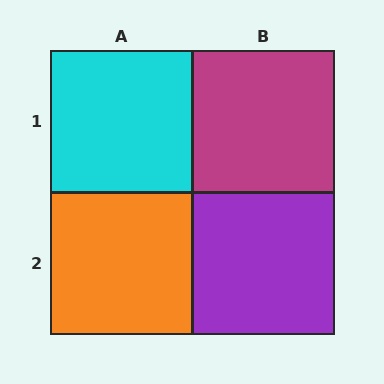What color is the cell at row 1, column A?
Cyan.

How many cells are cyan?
1 cell is cyan.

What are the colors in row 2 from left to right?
Orange, purple.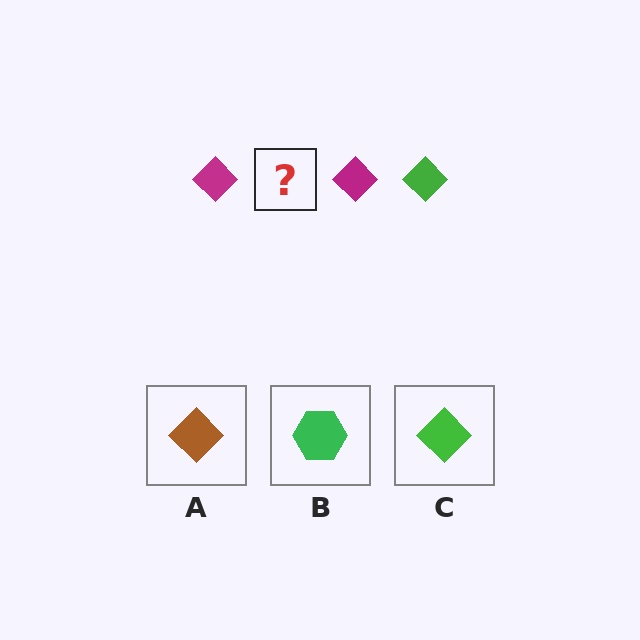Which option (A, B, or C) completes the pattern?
C.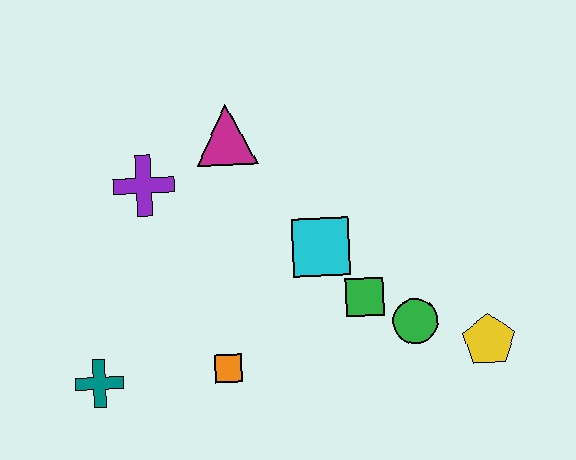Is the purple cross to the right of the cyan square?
No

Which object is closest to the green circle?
The green square is closest to the green circle.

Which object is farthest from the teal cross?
The yellow pentagon is farthest from the teal cross.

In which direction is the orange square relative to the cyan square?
The orange square is below the cyan square.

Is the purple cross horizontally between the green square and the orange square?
No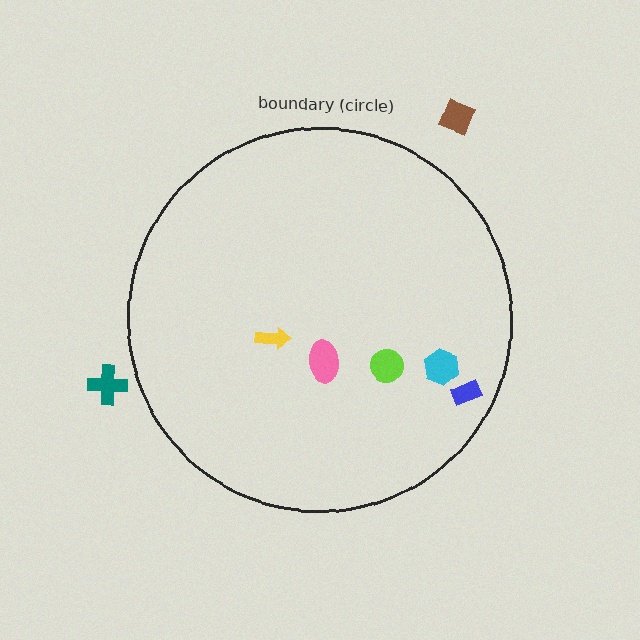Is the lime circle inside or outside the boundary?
Inside.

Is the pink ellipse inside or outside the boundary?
Inside.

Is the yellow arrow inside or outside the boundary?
Inside.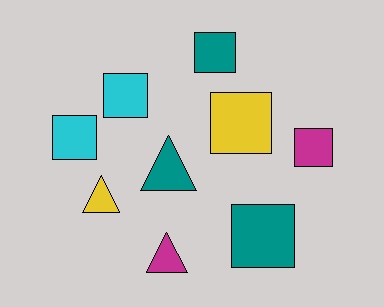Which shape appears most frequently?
Square, with 6 objects.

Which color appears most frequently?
Teal, with 3 objects.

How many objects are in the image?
There are 9 objects.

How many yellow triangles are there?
There is 1 yellow triangle.